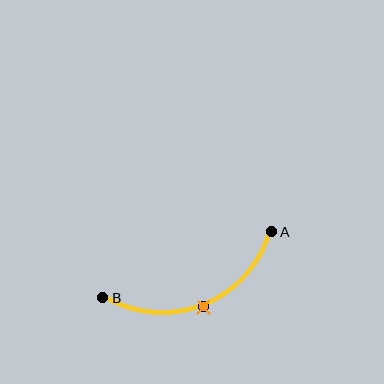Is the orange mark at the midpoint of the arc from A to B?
Yes. The orange mark lies on the arc at equal arc-length from both A and B — it is the arc midpoint.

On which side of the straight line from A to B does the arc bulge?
The arc bulges below the straight line connecting A and B.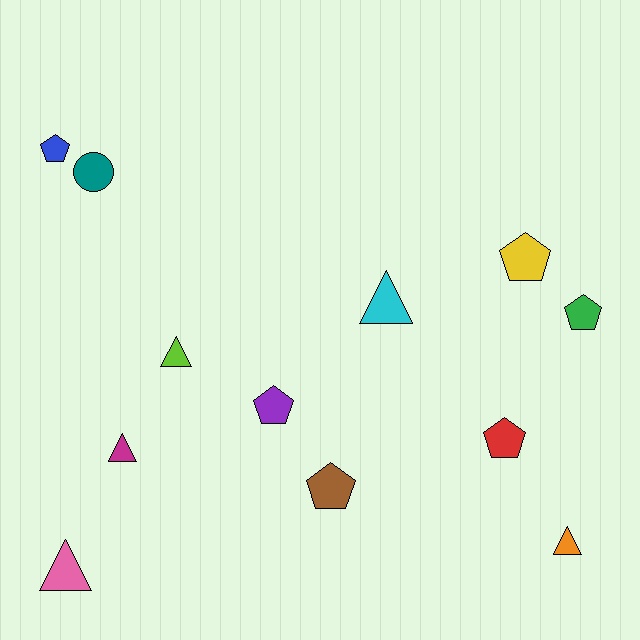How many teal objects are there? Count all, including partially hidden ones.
There is 1 teal object.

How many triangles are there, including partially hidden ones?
There are 5 triangles.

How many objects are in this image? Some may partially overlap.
There are 12 objects.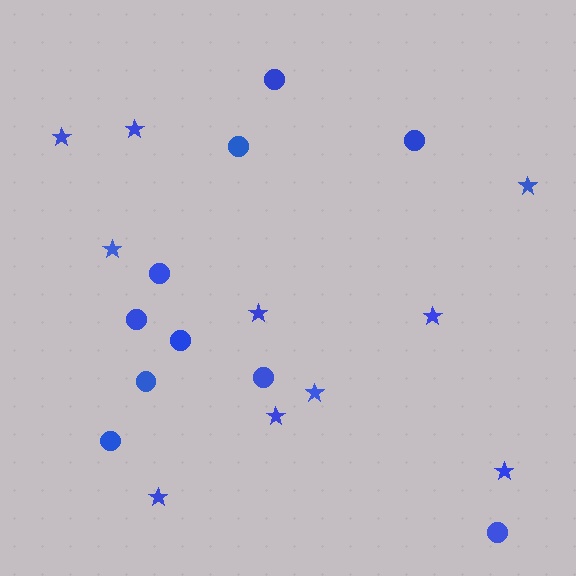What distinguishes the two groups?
There are 2 groups: one group of stars (10) and one group of circles (10).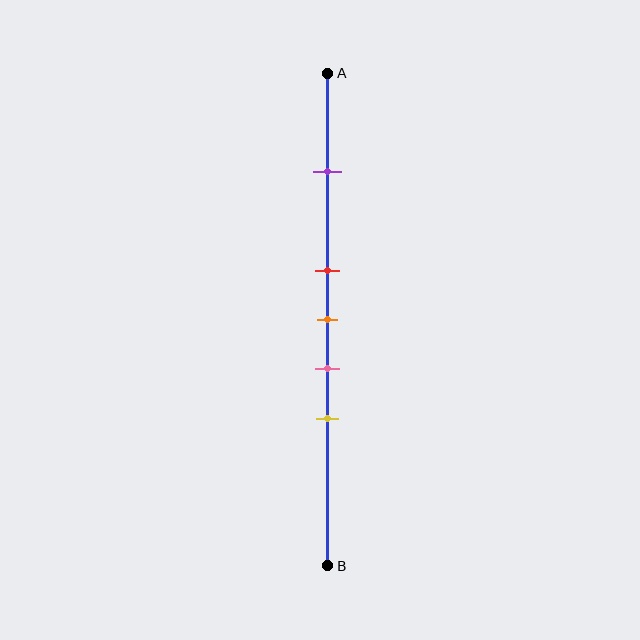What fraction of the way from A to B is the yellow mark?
The yellow mark is approximately 70% (0.7) of the way from A to B.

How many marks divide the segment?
There are 5 marks dividing the segment.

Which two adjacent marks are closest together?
The red and orange marks are the closest adjacent pair.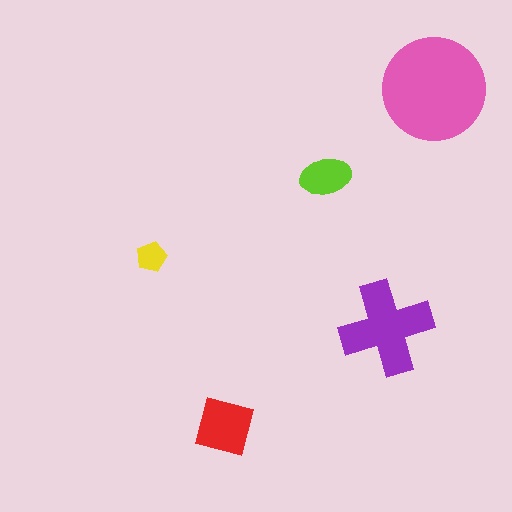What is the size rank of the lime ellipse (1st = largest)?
4th.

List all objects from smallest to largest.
The yellow pentagon, the lime ellipse, the red square, the purple cross, the pink circle.